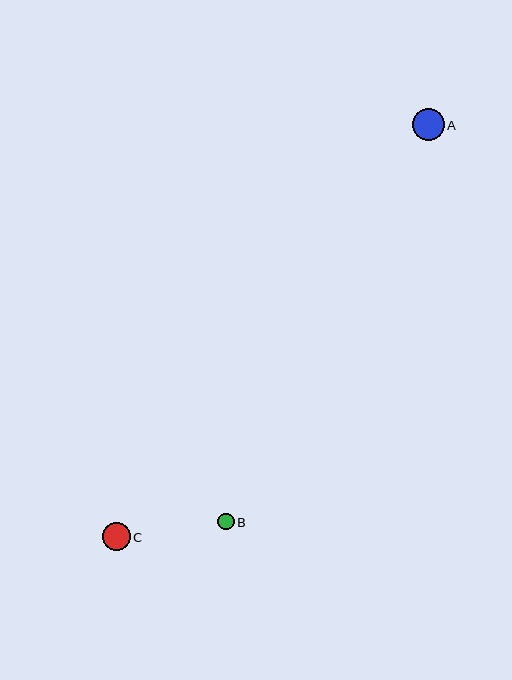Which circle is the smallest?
Circle B is the smallest with a size of approximately 16 pixels.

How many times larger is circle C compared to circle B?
Circle C is approximately 1.7 times the size of circle B.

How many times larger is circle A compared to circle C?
Circle A is approximately 1.1 times the size of circle C.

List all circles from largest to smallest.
From largest to smallest: A, C, B.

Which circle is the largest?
Circle A is the largest with a size of approximately 32 pixels.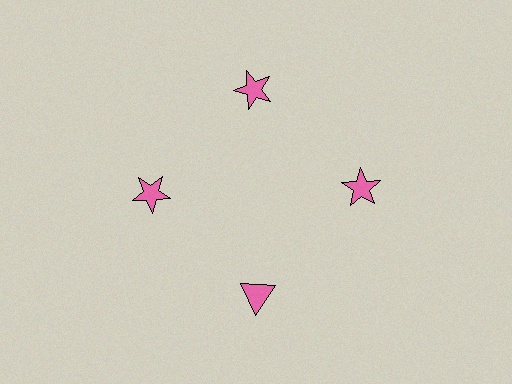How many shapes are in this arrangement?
There are 4 shapes arranged in a ring pattern.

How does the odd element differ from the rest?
It has a different shape: triangle instead of star.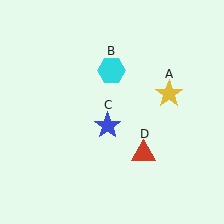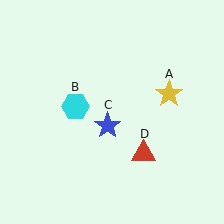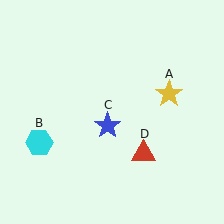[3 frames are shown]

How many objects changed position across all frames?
1 object changed position: cyan hexagon (object B).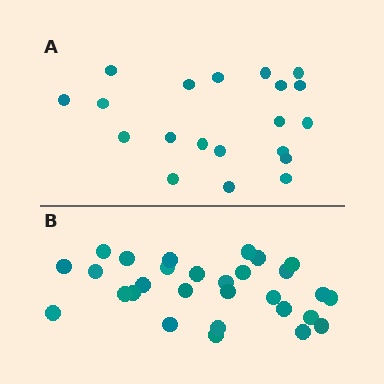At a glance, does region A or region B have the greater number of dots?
Region B (the bottom region) has more dots.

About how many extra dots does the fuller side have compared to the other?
Region B has roughly 8 or so more dots than region A.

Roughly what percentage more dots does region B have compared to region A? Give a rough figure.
About 45% more.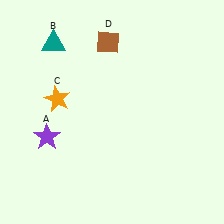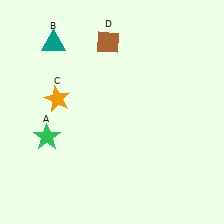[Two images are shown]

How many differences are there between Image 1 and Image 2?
There is 1 difference between the two images.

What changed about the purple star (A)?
In Image 1, A is purple. In Image 2, it changed to green.